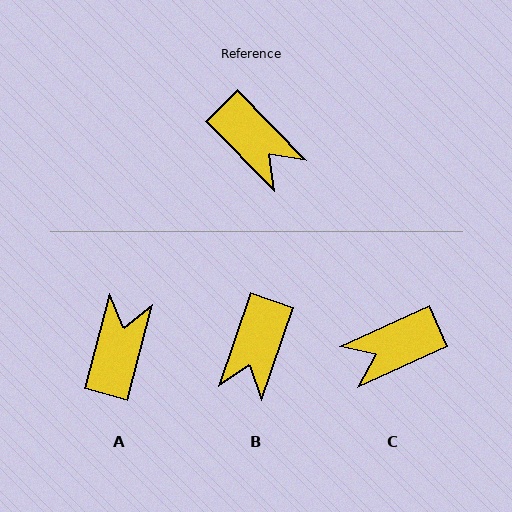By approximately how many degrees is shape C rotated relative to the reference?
Approximately 110 degrees clockwise.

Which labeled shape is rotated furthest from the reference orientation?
A, about 121 degrees away.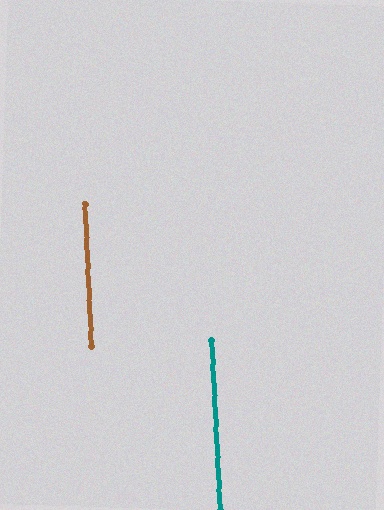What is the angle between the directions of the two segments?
Approximately 1 degree.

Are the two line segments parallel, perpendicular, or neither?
Parallel — their directions differ by only 0.5°.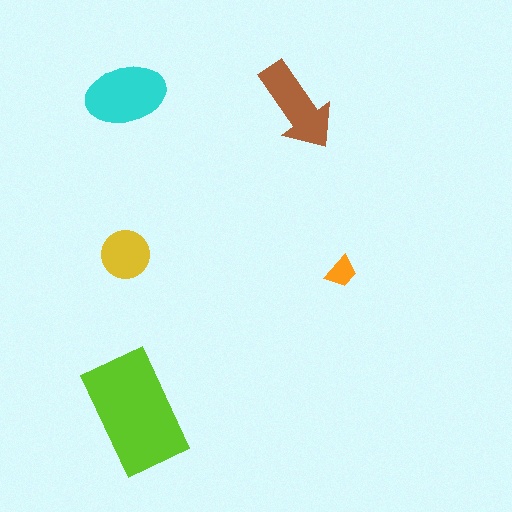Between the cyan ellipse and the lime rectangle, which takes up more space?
The lime rectangle.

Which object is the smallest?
The orange trapezoid.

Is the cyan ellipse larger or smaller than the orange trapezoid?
Larger.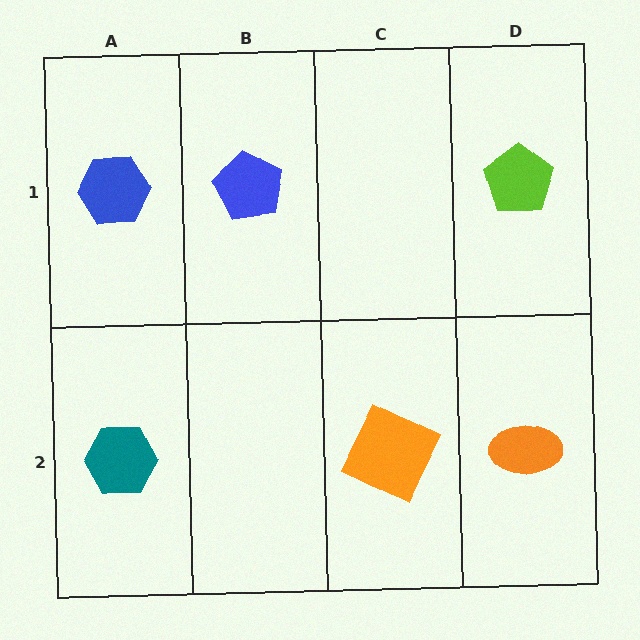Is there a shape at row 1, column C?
No, that cell is empty.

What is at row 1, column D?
A lime pentagon.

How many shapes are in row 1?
3 shapes.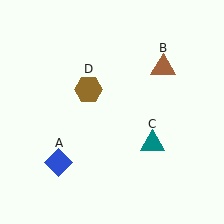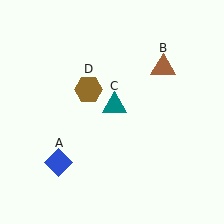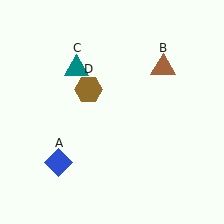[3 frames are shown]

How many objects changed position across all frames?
1 object changed position: teal triangle (object C).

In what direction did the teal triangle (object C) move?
The teal triangle (object C) moved up and to the left.